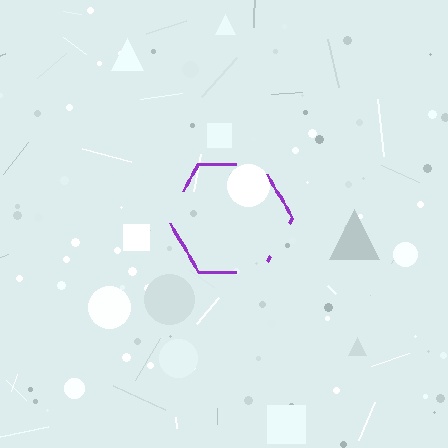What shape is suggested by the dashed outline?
The dashed outline suggests a hexagon.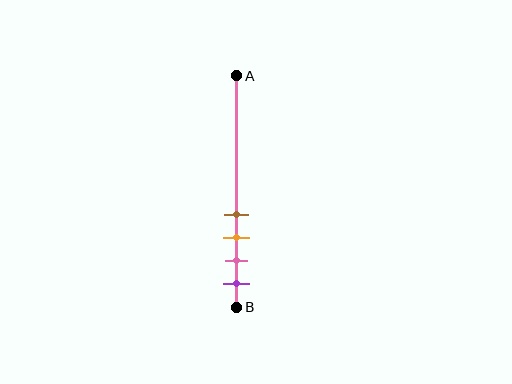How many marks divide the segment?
There are 4 marks dividing the segment.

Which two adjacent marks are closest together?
The brown and orange marks are the closest adjacent pair.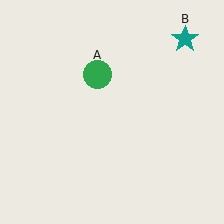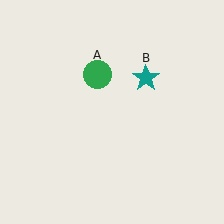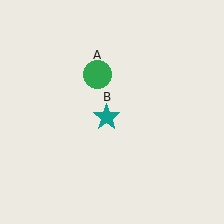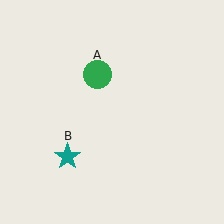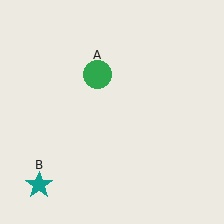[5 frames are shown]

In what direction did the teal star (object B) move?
The teal star (object B) moved down and to the left.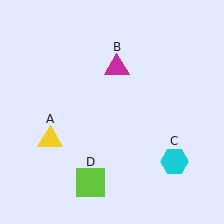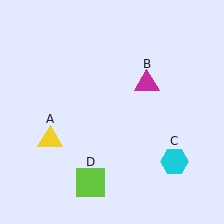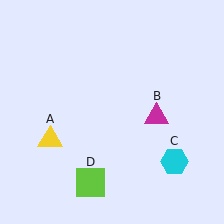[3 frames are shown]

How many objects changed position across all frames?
1 object changed position: magenta triangle (object B).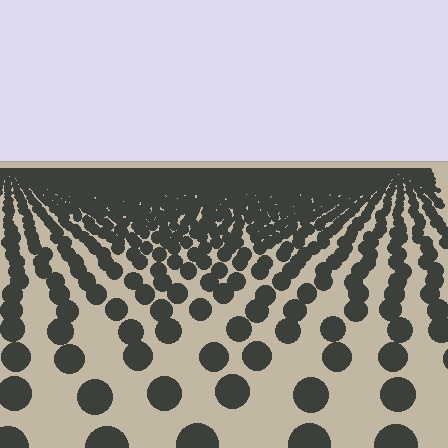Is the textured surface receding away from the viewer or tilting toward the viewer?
The surface is receding away from the viewer. Texture elements get smaller and denser toward the top.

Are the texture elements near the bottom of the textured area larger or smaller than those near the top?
Larger. Near the bottom, elements are closer to the viewer and appear at a bigger on-screen size.